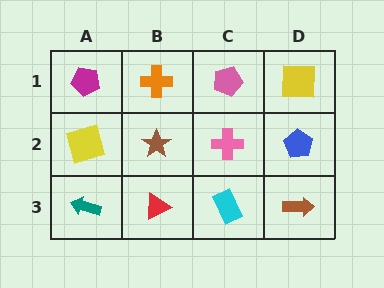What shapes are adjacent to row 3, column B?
A brown star (row 2, column B), a teal arrow (row 3, column A), a cyan rectangle (row 3, column C).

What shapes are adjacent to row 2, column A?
A magenta pentagon (row 1, column A), a teal arrow (row 3, column A), a brown star (row 2, column B).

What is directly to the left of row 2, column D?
A pink cross.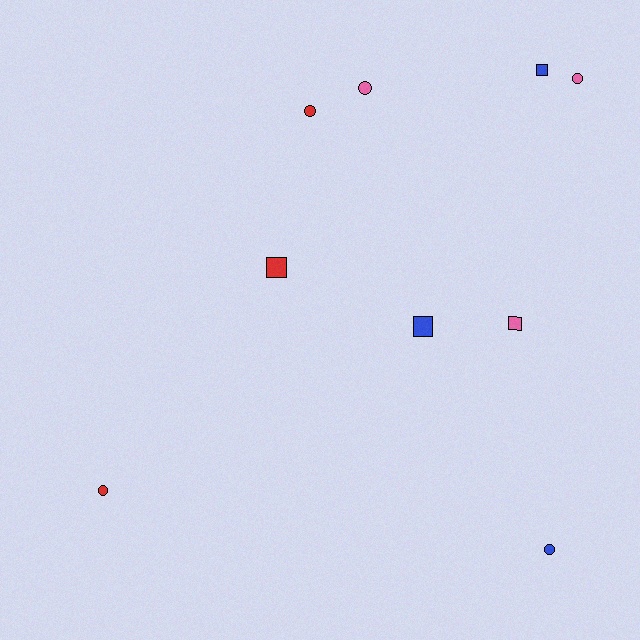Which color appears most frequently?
Pink, with 3 objects.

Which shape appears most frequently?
Circle, with 5 objects.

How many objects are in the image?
There are 9 objects.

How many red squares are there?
There is 1 red square.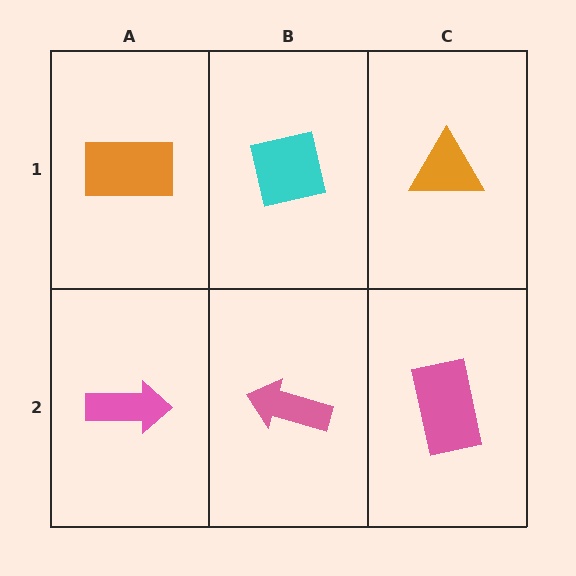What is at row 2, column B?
A pink arrow.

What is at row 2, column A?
A pink arrow.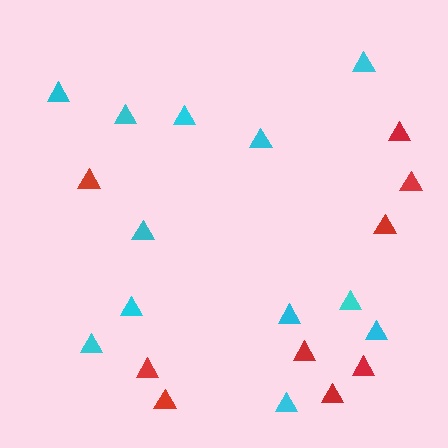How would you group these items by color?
There are 2 groups: one group of red triangles (9) and one group of cyan triangles (12).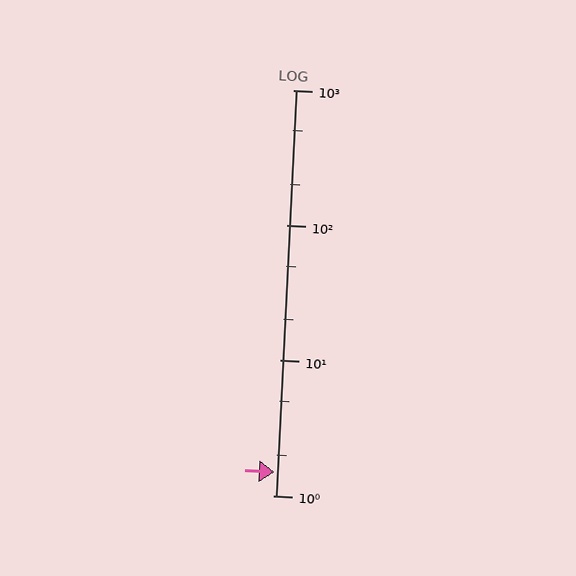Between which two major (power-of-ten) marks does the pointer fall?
The pointer is between 1 and 10.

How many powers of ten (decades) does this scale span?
The scale spans 3 decades, from 1 to 1000.